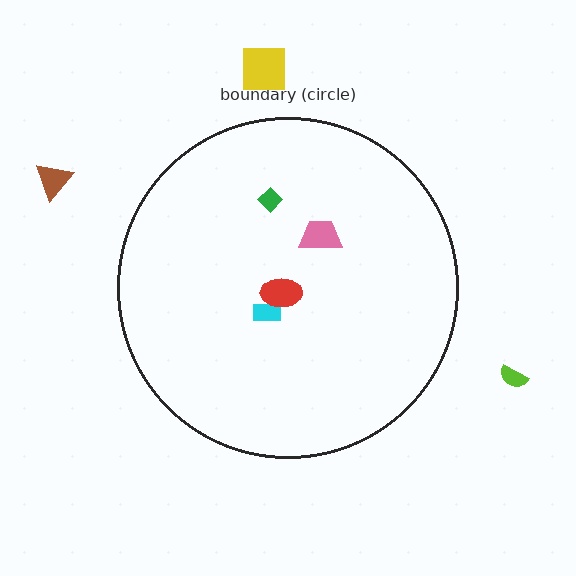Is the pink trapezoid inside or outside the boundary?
Inside.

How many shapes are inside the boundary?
4 inside, 3 outside.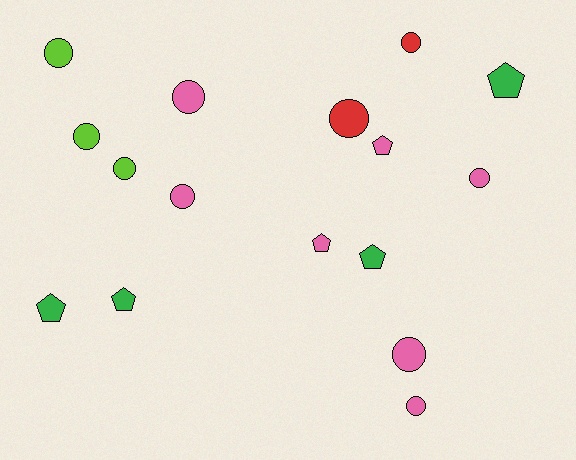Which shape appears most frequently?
Circle, with 10 objects.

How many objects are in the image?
There are 16 objects.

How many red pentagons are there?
There are no red pentagons.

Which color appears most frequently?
Pink, with 7 objects.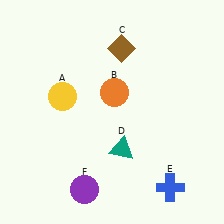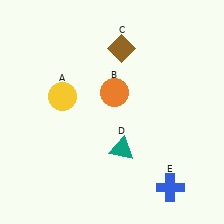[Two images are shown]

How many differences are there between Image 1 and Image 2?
There is 1 difference between the two images.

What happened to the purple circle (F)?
The purple circle (F) was removed in Image 2. It was in the bottom-left area of Image 1.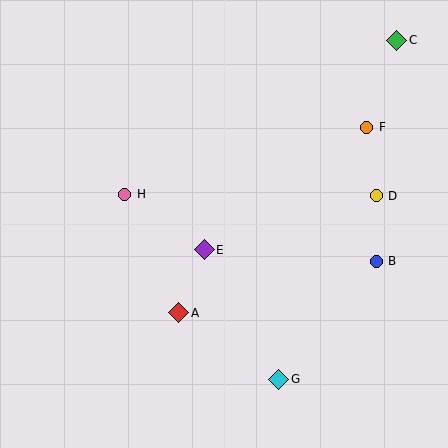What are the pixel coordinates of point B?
Point B is at (376, 261).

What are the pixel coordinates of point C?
Point C is at (397, 40).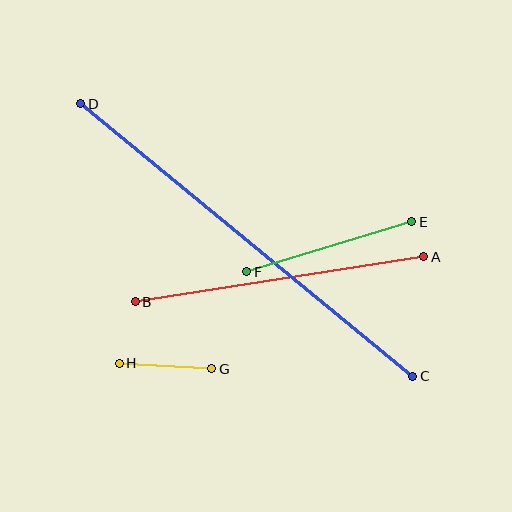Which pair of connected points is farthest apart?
Points C and D are farthest apart.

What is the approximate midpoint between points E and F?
The midpoint is at approximately (329, 247) pixels.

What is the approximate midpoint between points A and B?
The midpoint is at approximately (279, 279) pixels.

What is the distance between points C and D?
The distance is approximately 430 pixels.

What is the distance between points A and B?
The distance is approximately 292 pixels.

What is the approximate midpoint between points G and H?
The midpoint is at approximately (165, 366) pixels.